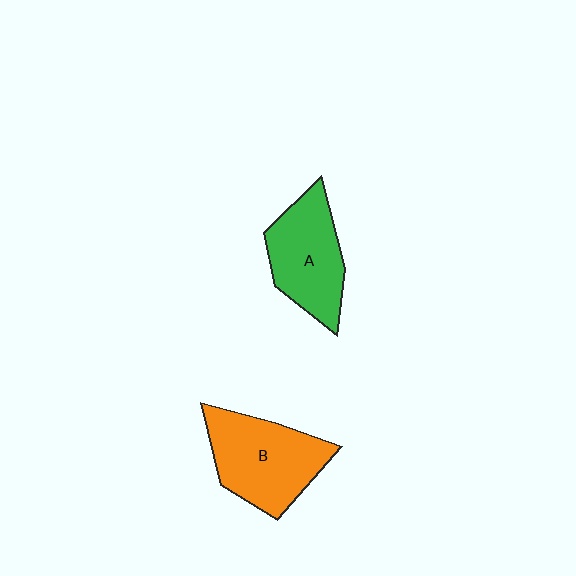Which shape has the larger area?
Shape B (orange).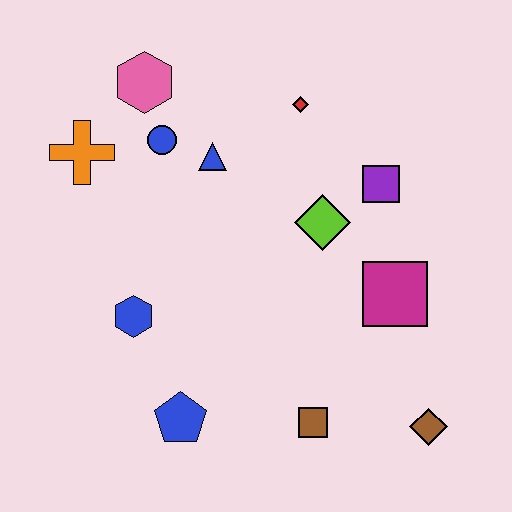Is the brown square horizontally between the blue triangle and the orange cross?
No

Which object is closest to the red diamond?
The blue triangle is closest to the red diamond.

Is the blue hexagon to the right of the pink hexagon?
No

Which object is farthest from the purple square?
The blue pentagon is farthest from the purple square.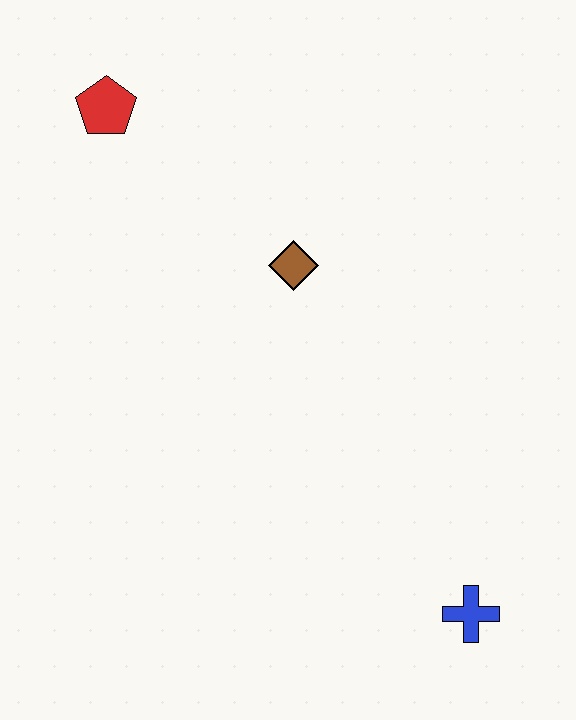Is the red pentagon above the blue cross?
Yes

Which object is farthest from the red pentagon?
The blue cross is farthest from the red pentagon.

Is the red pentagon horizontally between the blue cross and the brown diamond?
No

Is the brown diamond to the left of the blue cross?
Yes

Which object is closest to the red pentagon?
The brown diamond is closest to the red pentagon.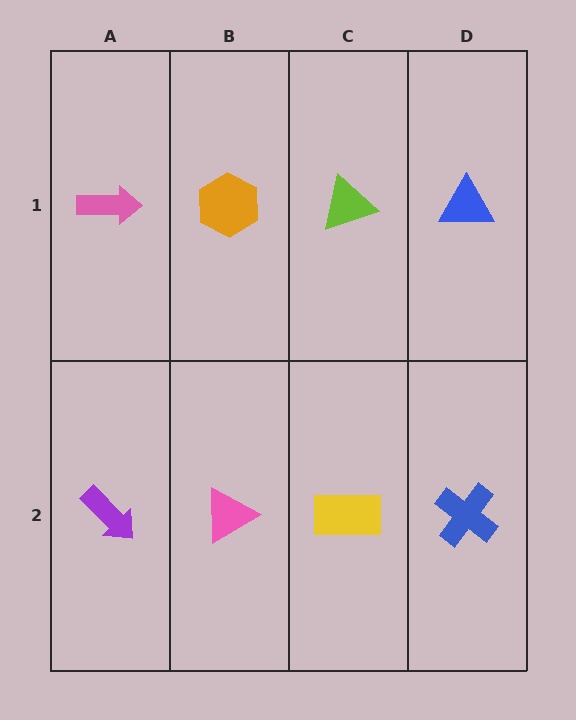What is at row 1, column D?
A blue triangle.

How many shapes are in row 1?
4 shapes.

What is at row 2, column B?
A pink triangle.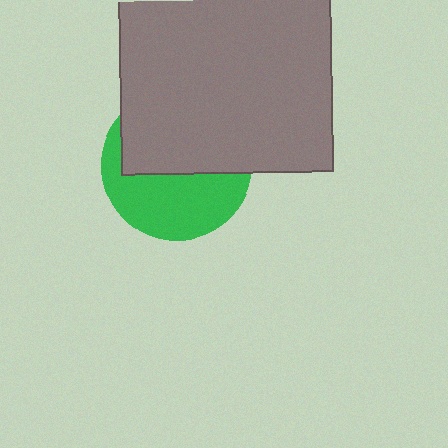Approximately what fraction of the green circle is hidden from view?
Roughly 53% of the green circle is hidden behind the gray square.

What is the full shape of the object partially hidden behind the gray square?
The partially hidden object is a green circle.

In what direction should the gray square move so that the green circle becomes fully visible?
The gray square should move up. That is the shortest direction to clear the overlap and leave the green circle fully visible.